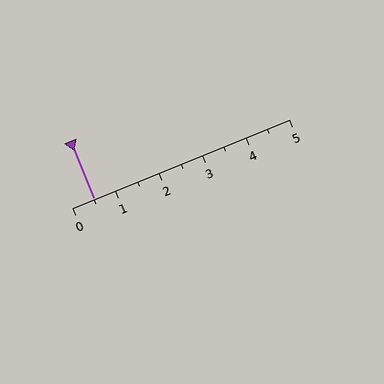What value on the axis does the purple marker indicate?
The marker indicates approximately 0.5.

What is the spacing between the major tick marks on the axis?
The major ticks are spaced 1 apart.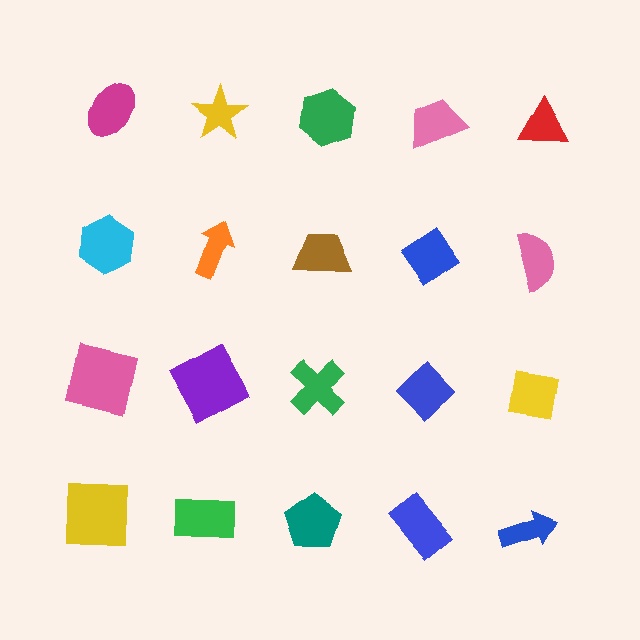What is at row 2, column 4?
A blue diamond.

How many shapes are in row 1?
5 shapes.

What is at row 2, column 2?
An orange arrow.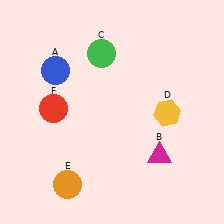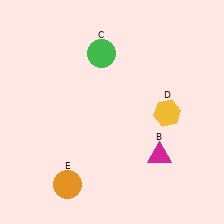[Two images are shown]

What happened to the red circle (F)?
The red circle (F) was removed in Image 2. It was in the top-left area of Image 1.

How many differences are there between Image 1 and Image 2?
There are 2 differences between the two images.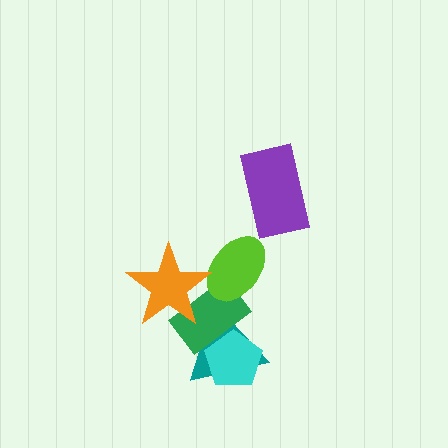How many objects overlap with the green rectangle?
4 objects overlap with the green rectangle.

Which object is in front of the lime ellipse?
The orange star is in front of the lime ellipse.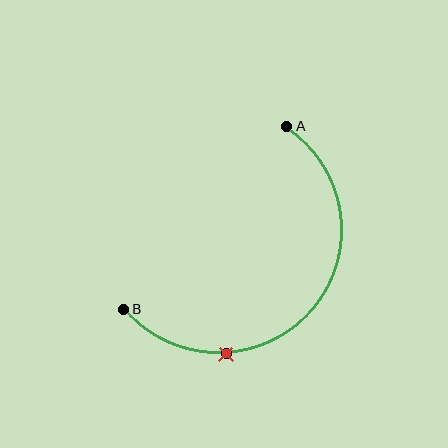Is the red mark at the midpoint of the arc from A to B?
No. The red mark lies on the arc but is closer to endpoint B. The arc midpoint would be at the point on the curve equidistant along the arc from both A and B.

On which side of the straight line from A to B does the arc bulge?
The arc bulges below and to the right of the straight line connecting A and B.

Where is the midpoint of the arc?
The arc midpoint is the point on the curve farthest from the straight line joining A and B. It sits below and to the right of that line.